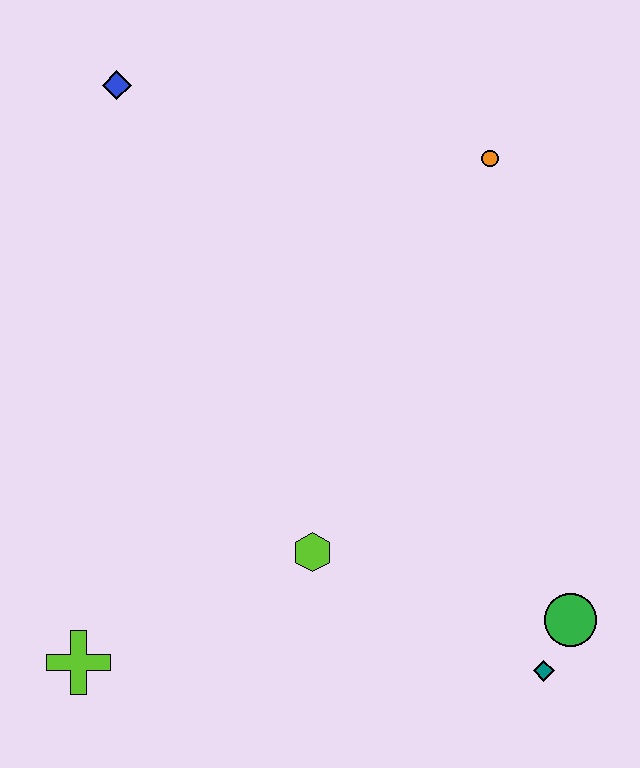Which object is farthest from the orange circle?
The lime cross is farthest from the orange circle.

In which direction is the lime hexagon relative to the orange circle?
The lime hexagon is below the orange circle.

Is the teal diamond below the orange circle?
Yes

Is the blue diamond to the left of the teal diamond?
Yes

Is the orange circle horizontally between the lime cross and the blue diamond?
No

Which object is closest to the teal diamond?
The green circle is closest to the teal diamond.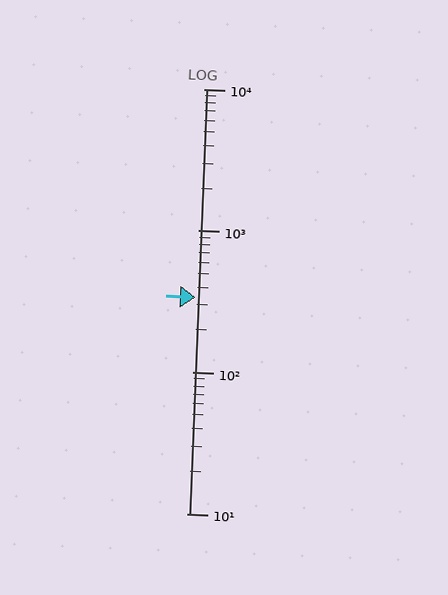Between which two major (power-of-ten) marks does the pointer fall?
The pointer is between 100 and 1000.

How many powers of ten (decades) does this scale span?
The scale spans 3 decades, from 10 to 10000.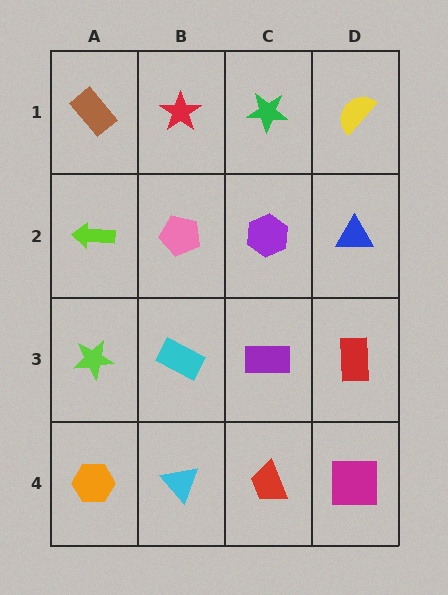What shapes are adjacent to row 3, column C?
A purple hexagon (row 2, column C), a red trapezoid (row 4, column C), a cyan rectangle (row 3, column B), a red rectangle (row 3, column D).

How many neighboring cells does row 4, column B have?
3.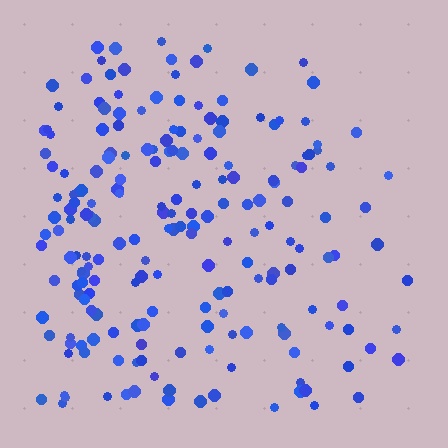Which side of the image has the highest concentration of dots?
The left.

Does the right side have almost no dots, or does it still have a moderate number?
Still a moderate number, just noticeably fewer than the left.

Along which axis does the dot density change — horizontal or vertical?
Horizontal.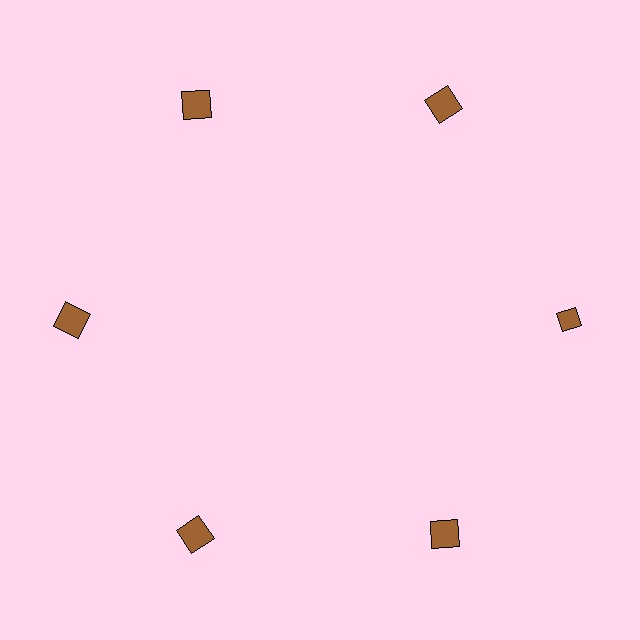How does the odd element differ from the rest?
It has a different shape: diamond instead of square.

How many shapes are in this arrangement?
There are 6 shapes arranged in a ring pattern.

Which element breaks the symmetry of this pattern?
The brown diamond at roughly the 3 o'clock position breaks the symmetry. All other shapes are brown squares.